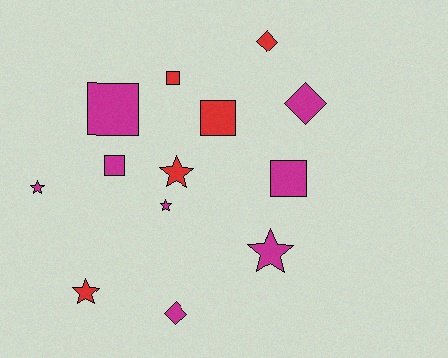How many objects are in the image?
There are 13 objects.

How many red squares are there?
There are 2 red squares.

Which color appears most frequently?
Magenta, with 8 objects.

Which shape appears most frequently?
Star, with 5 objects.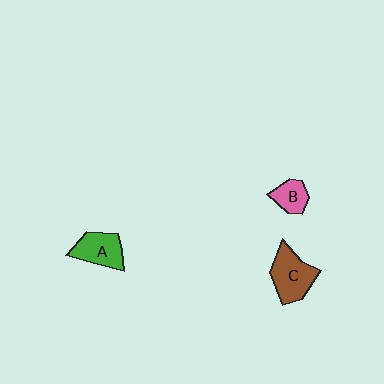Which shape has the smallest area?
Shape B (pink).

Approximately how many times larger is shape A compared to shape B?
Approximately 1.6 times.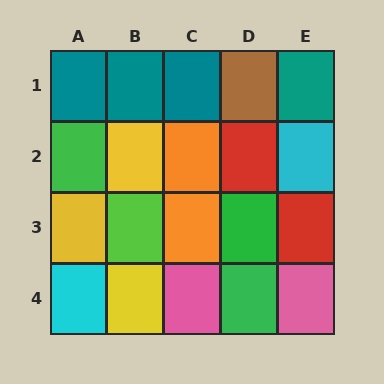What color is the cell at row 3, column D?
Green.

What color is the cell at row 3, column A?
Yellow.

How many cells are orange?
2 cells are orange.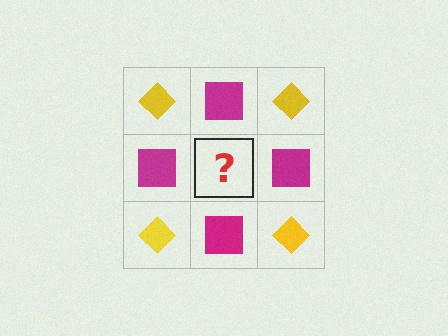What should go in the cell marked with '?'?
The missing cell should contain a yellow diamond.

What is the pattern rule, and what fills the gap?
The rule is that it alternates yellow diamond and magenta square in a checkerboard pattern. The gap should be filled with a yellow diamond.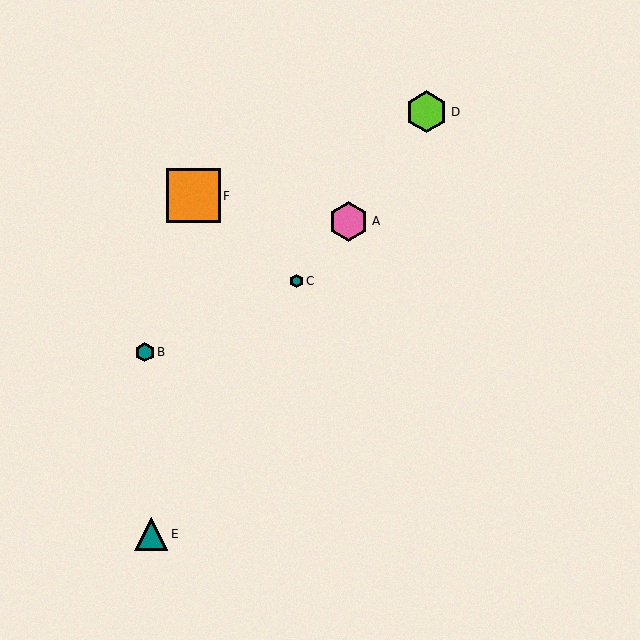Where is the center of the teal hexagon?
The center of the teal hexagon is at (145, 352).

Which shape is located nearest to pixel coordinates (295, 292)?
The teal hexagon (labeled C) at (296, 281) is nearest to that location.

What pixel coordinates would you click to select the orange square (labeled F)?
Click at (193, 196) to select the orange square F.